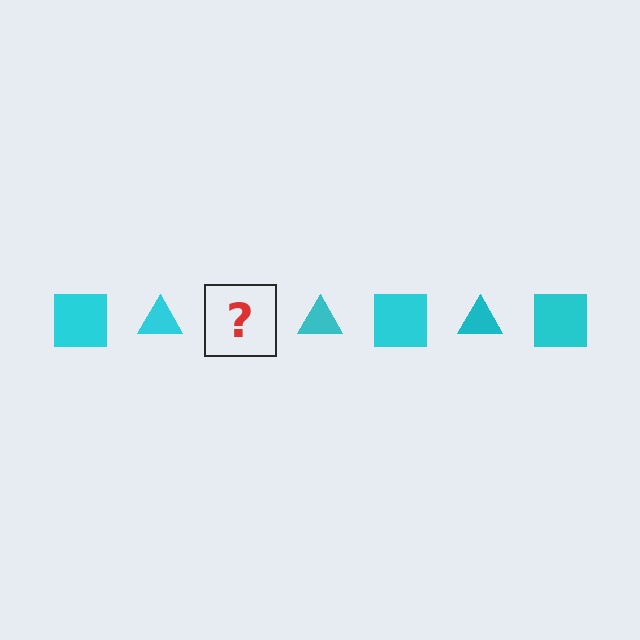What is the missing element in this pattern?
The missing element is a cyan square.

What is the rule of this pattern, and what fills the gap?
The rule is that the pattern cycles through square, triangle shapes in cyan. The gap should be filled with a cyan square.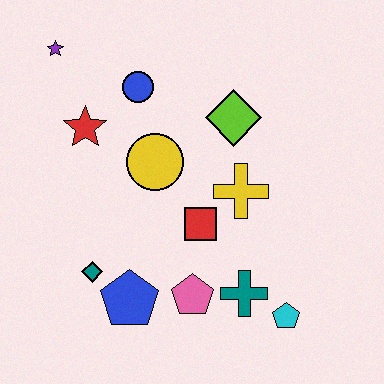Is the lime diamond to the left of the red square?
No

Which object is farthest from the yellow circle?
The cyan pentagon is farthest from the yellow circle.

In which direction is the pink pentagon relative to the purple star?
The pink pentagon is below the purple star.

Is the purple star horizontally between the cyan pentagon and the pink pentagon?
No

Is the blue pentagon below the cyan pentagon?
No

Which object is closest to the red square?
The yellow cross is closest to the red square.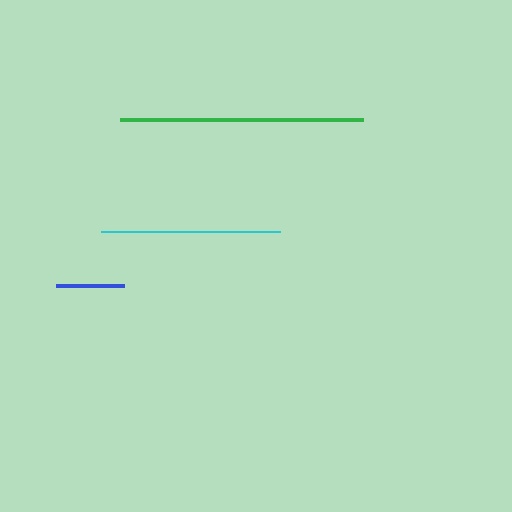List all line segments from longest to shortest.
From longest to shortest: green, cyan, blue.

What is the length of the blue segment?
The blue segment is approximately 68 pixels long.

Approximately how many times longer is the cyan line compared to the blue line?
The cyan line is approximately 2.6 times the length of the blue line.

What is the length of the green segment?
The green segment is approximately 243 pixels long.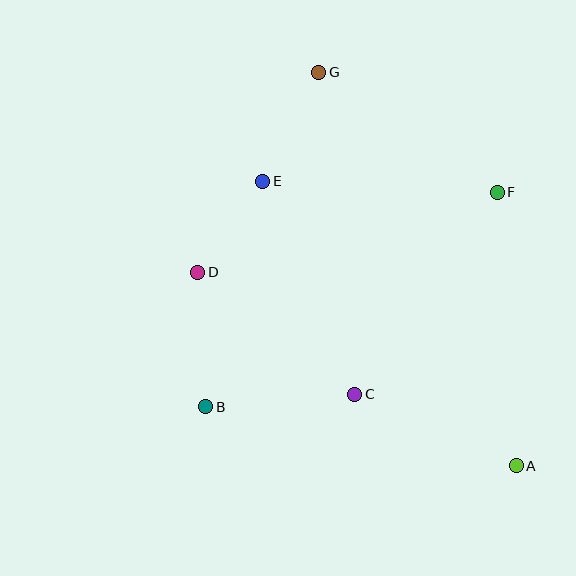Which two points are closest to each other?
Points D and E are closest to each other.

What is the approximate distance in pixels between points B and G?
The distance between B and G is approximately 353 pixels.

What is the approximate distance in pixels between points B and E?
The distance between B and E is approximately 232 pixels.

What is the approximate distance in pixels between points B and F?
The distance between B and F is approximately 362 pixels.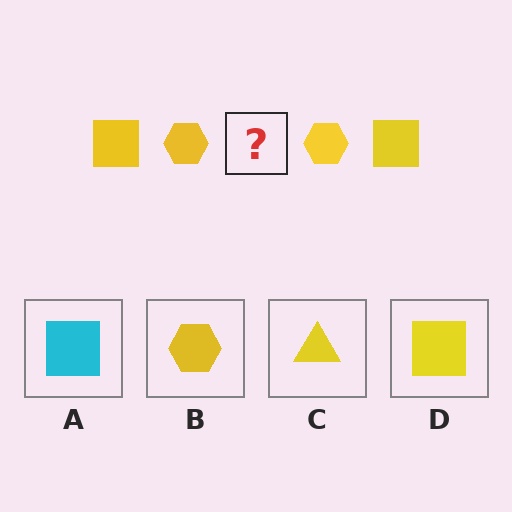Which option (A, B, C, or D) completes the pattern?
D.